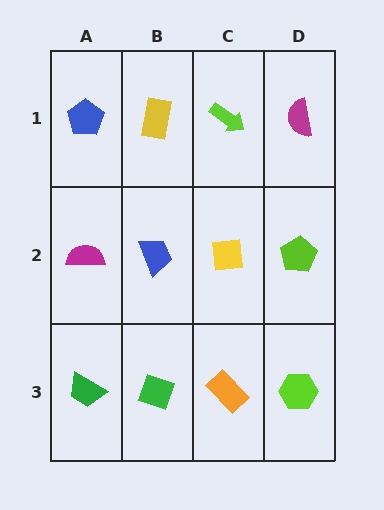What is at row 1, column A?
A blue pentagon.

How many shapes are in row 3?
4 shapes.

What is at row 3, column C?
An orange rectangle.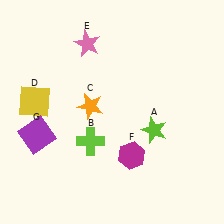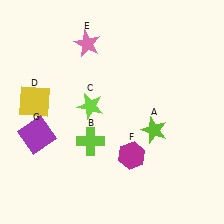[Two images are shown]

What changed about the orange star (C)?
In Image 1, C is orange. In Image 2, it changed to lime.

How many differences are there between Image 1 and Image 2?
There is 1 difference between the two images.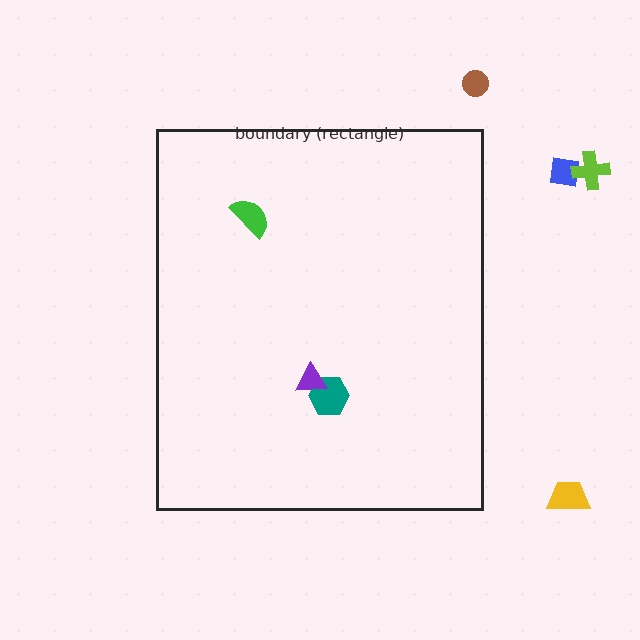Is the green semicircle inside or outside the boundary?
Inside.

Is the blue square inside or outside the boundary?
Outside.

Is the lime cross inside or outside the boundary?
Outside.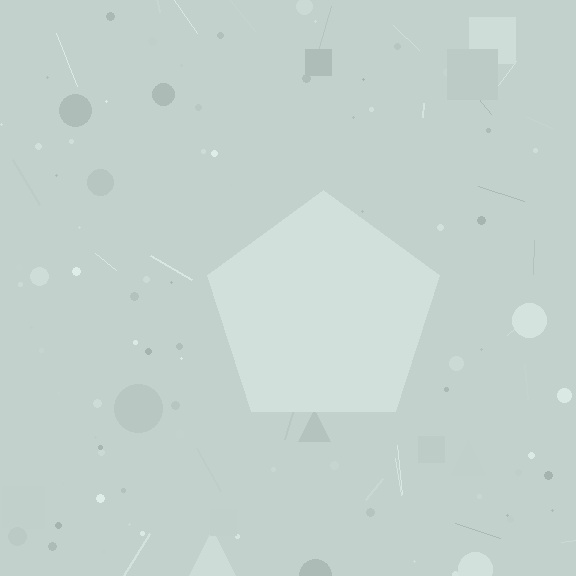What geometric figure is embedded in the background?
A pentagon is embedded in the background.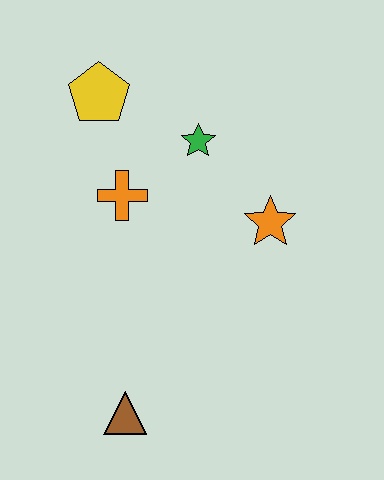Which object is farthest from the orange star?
The brown triangle is farthest from the orange star.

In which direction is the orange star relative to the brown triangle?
The orange star is above the brown triangle.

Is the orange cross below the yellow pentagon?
Yes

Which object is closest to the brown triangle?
The orange cross is closest to the brown triangle.